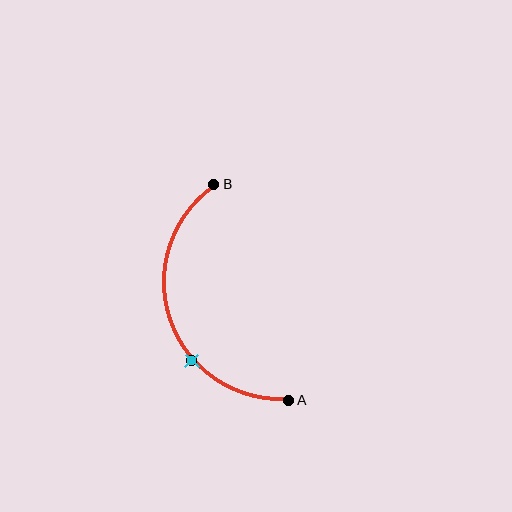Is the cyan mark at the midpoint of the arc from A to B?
No. The cyan mark lies on the arc but is closer to endpoint A. The arc midpoint would be at the point on the curve equidistant along the arc from both A and B.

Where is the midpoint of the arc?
The arc midpoint is the point on the curve farthest from the straight line joining A and B. It sits to the left of that line.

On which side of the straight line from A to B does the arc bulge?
The arc bulges to the left of the straight line connecting A and B.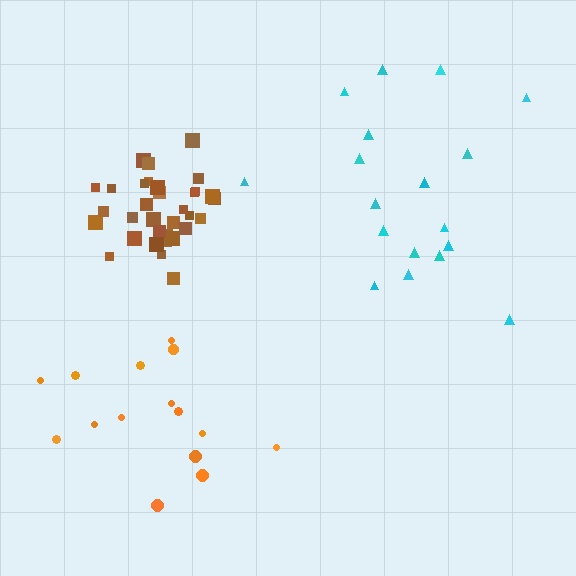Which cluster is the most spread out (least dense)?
Orange.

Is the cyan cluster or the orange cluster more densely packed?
Cyan.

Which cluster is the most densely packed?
Brown.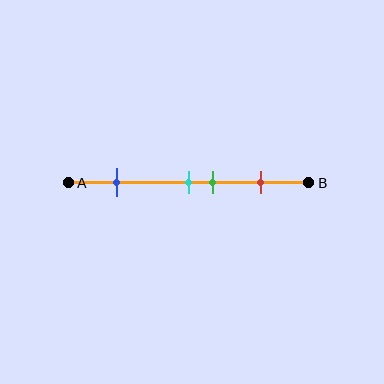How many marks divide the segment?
There are 4 marks dividing the segment.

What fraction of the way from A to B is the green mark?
The green mark is approximately 60% (0.6) of the way from A to B.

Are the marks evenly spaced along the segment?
No, the marks are not evenly spaced.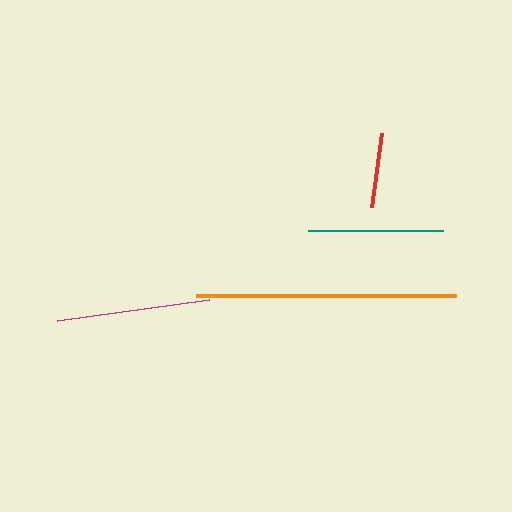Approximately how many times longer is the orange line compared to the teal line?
The orange line is approximately 1.9 times the length of the teal line.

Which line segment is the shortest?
The red line is the shortest at approximately 75 pixels.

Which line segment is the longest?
The orange line is the longest at approximately 260 pixels.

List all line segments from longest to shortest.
From longest to shortest: orange, magenta, teal, red.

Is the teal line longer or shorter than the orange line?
The orange line is longer than the teal line.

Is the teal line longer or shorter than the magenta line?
The magenta line is longer than the teal line.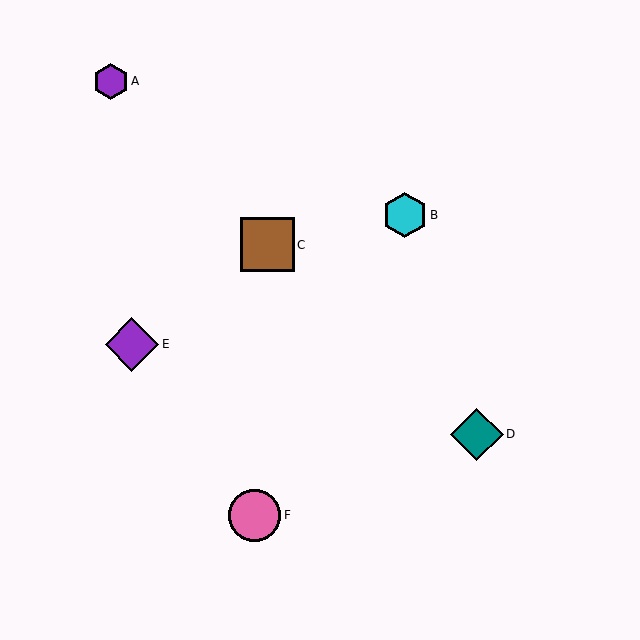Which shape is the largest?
The purple diamond (labeled E) is the largest.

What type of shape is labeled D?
Shape D is a teal diamond.